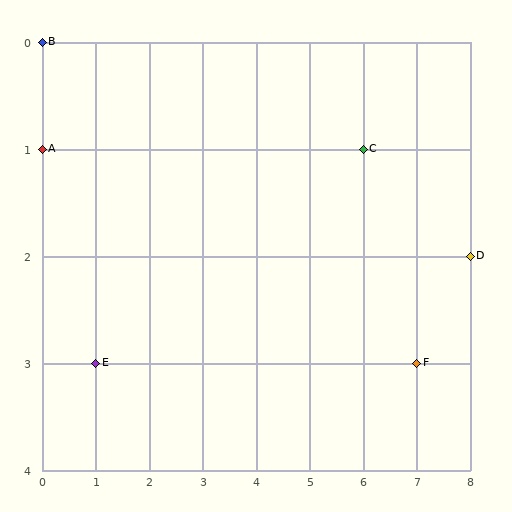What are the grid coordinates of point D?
Point D is at grid coordinates (8, 2).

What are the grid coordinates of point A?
Point A is at grid coordinates (0, 1).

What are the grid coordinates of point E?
Point E is at grid coordinates (1, 3).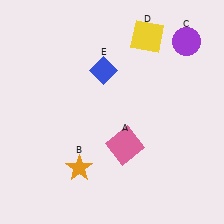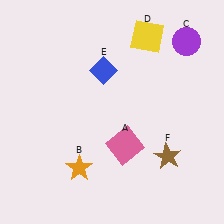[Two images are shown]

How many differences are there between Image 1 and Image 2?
There is 1 difference between the two images.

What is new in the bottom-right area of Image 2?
A brown star (F) was added in the bottom-right area of Image 2.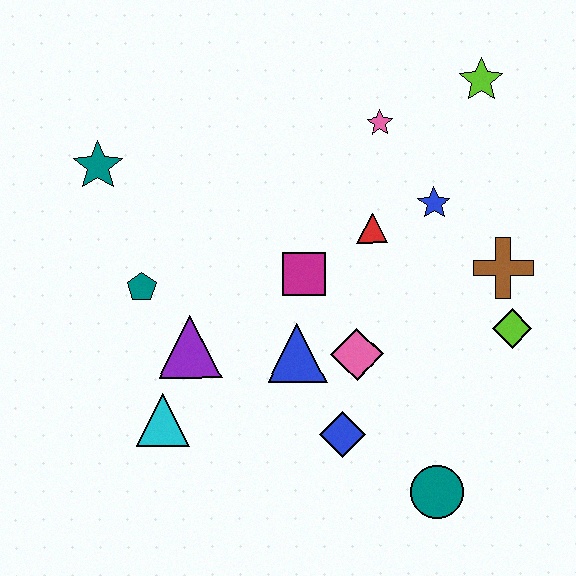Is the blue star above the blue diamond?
Yes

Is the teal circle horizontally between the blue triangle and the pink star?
No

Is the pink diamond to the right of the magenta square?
Yes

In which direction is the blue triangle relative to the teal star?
The blue triangle is to the right of the teal star.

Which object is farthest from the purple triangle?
The lime star is farthest from the purple triangle.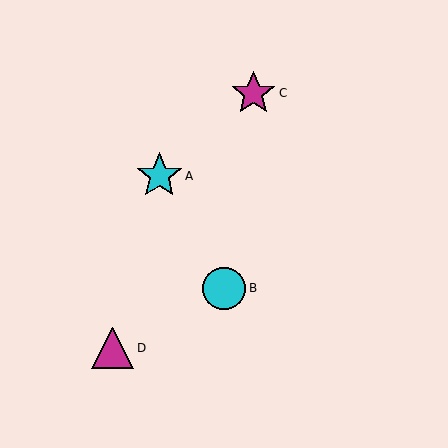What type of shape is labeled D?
Shape D is a magenta triangle.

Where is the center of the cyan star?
The center of the cyan star is at (159, 176).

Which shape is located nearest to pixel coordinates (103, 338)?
The magenta triangle (labeled D) at (113, 348) is nearest to that location.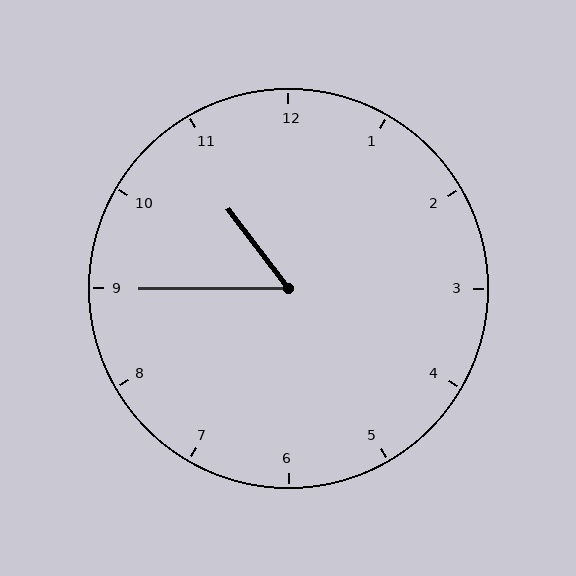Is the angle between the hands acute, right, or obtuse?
It is acute.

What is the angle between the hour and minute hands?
Approximately 52 degrees.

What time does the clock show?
10:45.